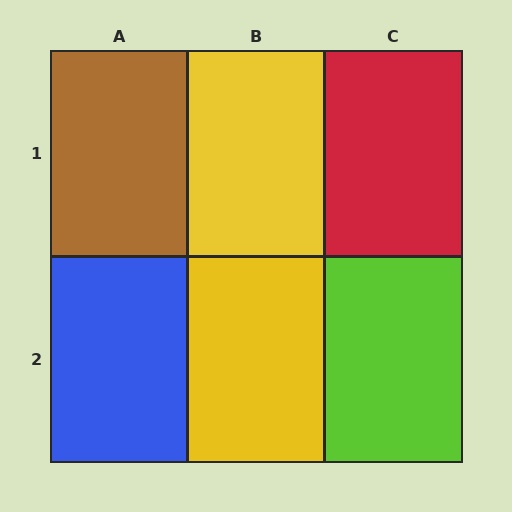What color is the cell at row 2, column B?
Yellow.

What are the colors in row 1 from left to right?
Brown, yellow, red.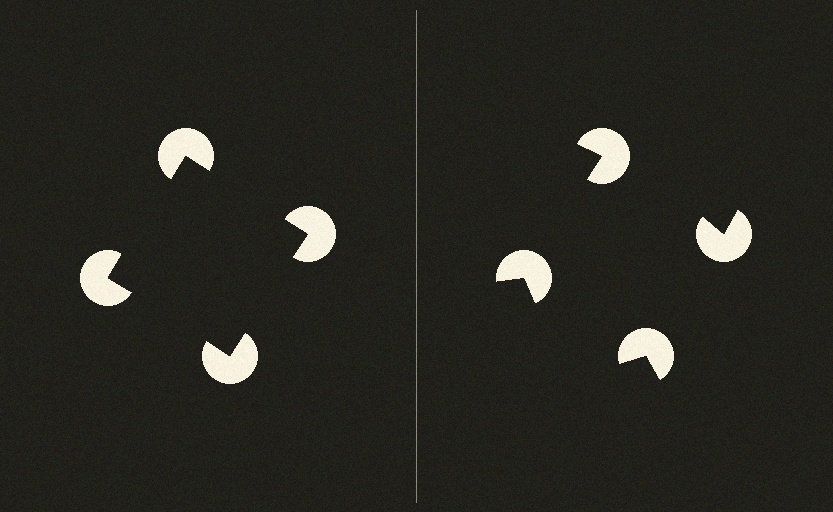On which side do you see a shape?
An illusory square appears on the left side. On the right side the wedge cuts are rotated, so no coherent shape forms.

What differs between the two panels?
The pac-man discs are positioned identically on both sides; only the wedge orientations differ. On the left they align to a square; on the right they are misaligned.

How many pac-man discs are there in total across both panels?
8 — 4 on each side.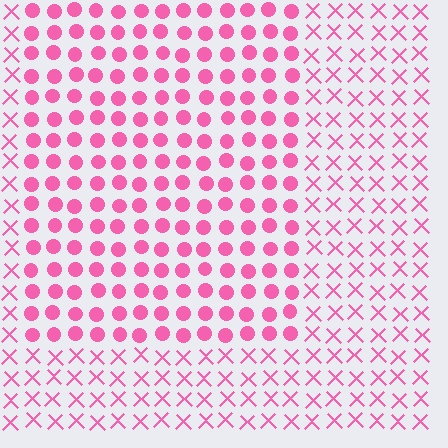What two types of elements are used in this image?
The image uses circles inside the rectangle region and X marks outside it.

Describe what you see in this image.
The image is filled with small pink elements arranged in a uniform grid. A rectangle-shaped region contains circles, while the surrounding area contains X marks. The boundary is defined purely by the change in element shape.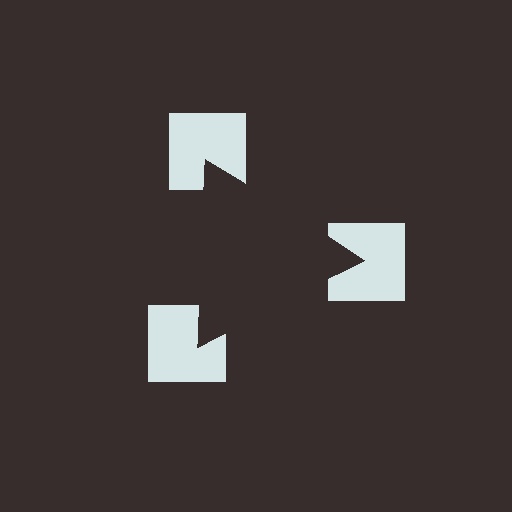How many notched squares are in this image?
There are 3 — one at each vertex of the illusory triangle.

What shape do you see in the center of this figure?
An illusory triangle — its edges are inferred from the aligned wedge cuts in the notched squares, not physically drawn.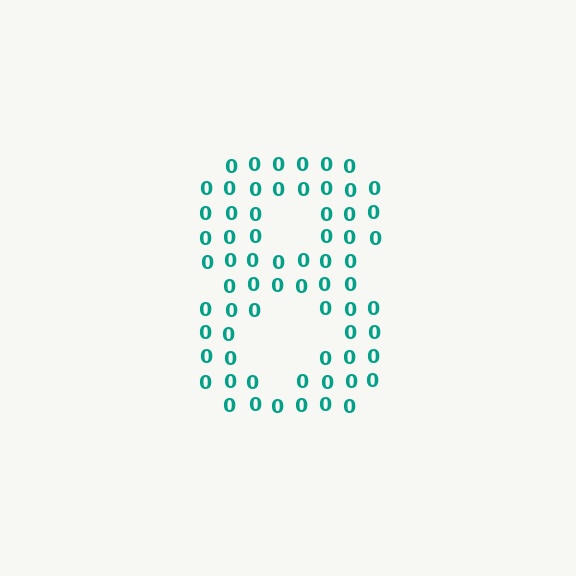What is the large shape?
The large shape is the digit 8.